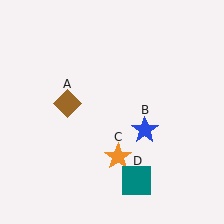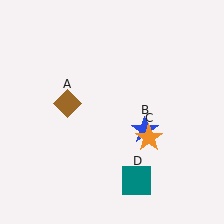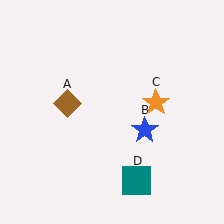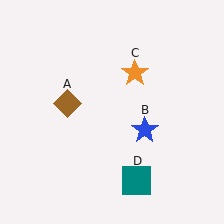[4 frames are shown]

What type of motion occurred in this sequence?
The orange star (object C) rotated counterclockwise around the center of the scene.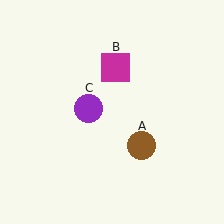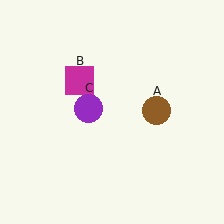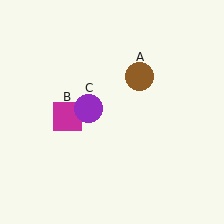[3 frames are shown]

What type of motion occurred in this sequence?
The brown circle (object A), magenta square (object B) rotated counterclockwise around the center of the scene.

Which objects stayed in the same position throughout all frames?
Purple circle (object C) remained stationary.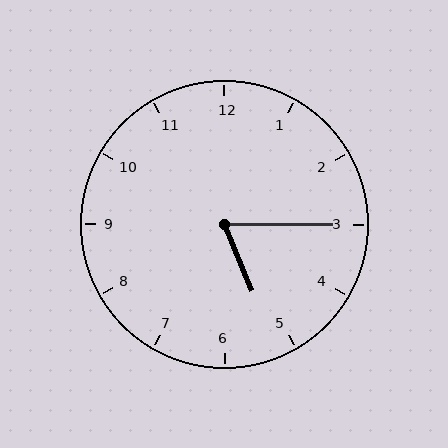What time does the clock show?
5:15.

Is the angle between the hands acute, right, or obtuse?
It is acute.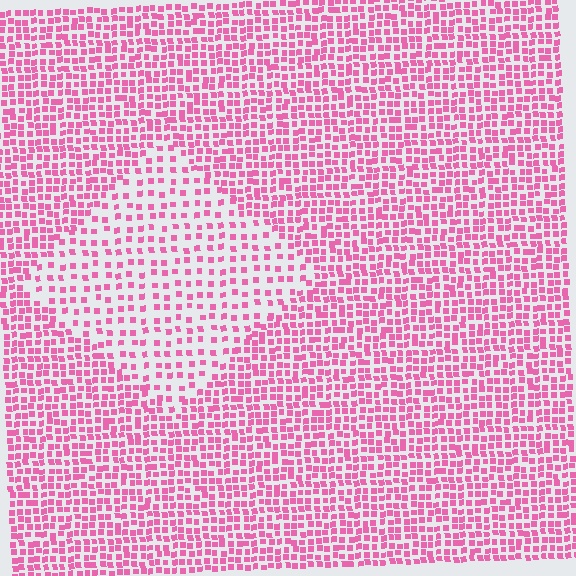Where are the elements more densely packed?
The elements are more densely packed outside the diamond boundary.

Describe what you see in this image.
The image contains small pink elements arranged at two different densities. A diamond-shaped region is visible where the elements are less densely packed than the surrounding area.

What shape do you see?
I see a diamond.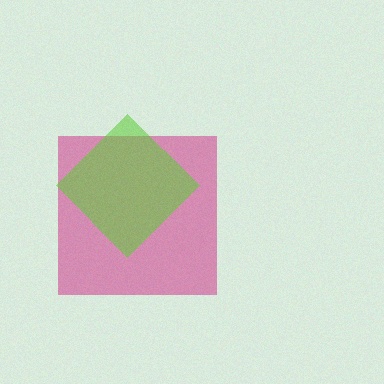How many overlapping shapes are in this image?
There are 2 overlapping shapes in the image.